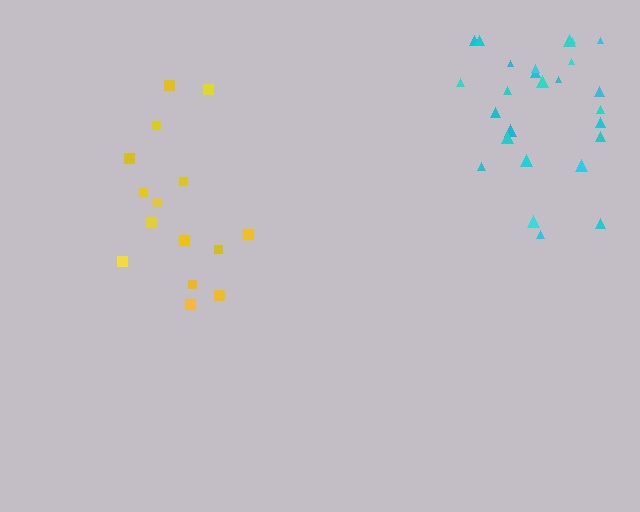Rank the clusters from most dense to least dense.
yellow, cyan.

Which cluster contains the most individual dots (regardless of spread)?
Cyan (26).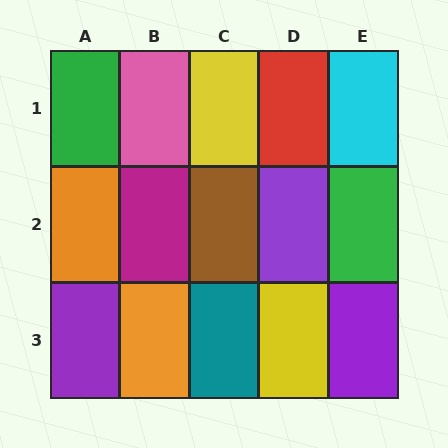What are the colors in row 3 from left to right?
Purple, orange, teal, yellow, purple.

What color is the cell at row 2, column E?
Green.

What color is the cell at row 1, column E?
Cyan.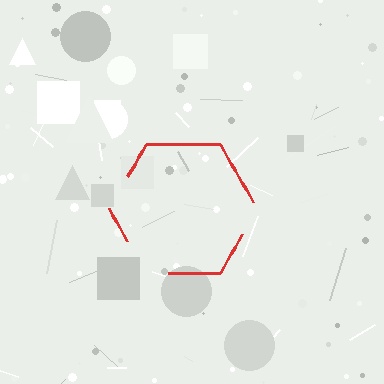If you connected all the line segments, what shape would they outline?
They would outline a hexagon.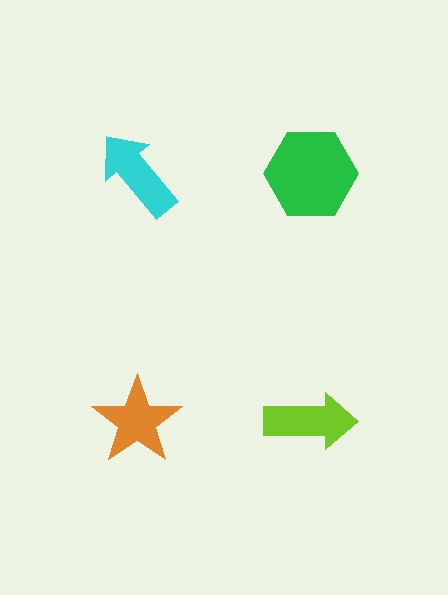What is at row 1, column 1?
A cyan arrow.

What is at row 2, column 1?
An orange star.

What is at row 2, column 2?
A lime arrow.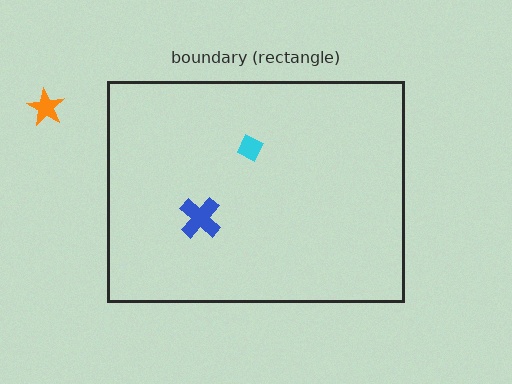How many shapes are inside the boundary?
2 inside, 1 outside.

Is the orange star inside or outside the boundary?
Outside.